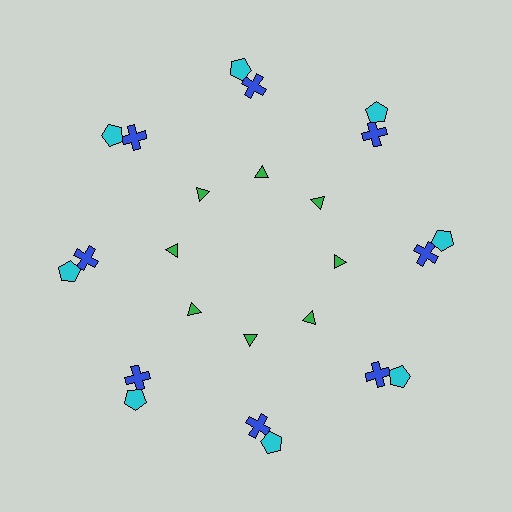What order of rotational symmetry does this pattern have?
This pattern has 8-fold rotational symmetry.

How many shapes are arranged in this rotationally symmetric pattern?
There are 24 shapes, arranged in 8 groups of 3.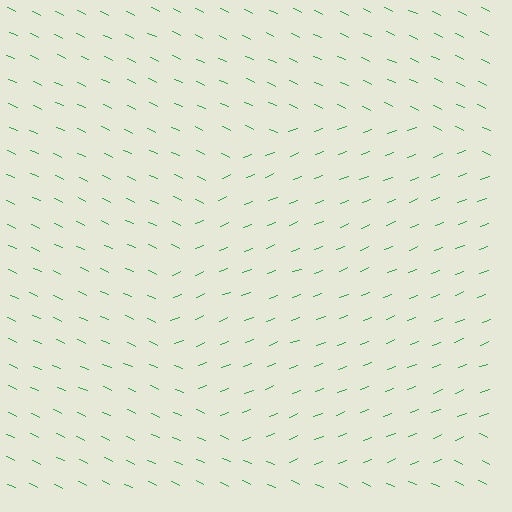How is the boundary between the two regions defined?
The boundary is defined purely by a change in line orientation (approximately 45 degrees difference). All lines are the same color and thickness.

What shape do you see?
I see a circle.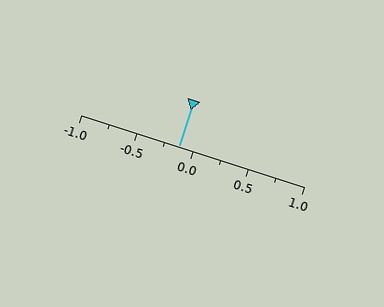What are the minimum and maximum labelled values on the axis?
The axis runs from -1.0 to 1.0.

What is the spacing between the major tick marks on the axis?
The major ticks are spaced 0.5 apart.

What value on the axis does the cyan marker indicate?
The marker indicates approximately -0.12.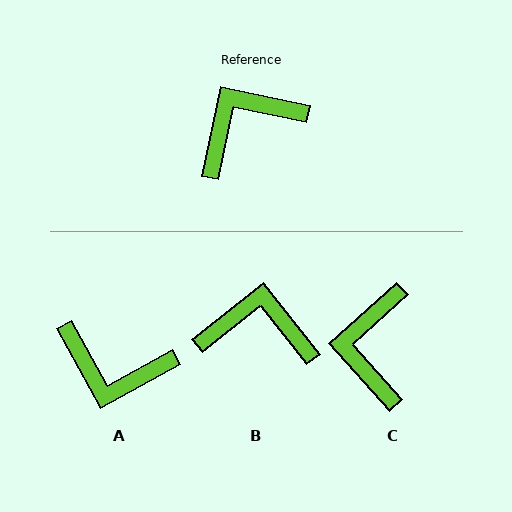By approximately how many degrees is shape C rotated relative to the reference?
Approximately 54 degrees counter-clockwise.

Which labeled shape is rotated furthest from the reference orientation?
A, about 131 degrees away.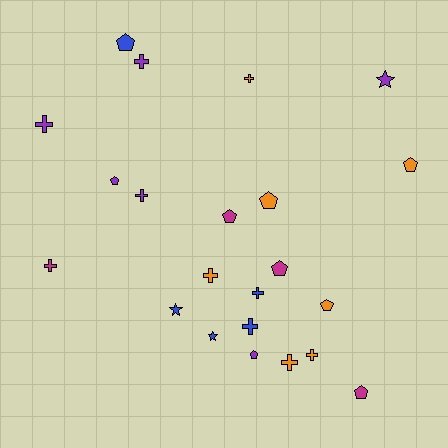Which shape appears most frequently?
Cross, with 10 objects.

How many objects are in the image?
There are 22 objects.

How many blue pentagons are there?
There is 1 blue pentagon.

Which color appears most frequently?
Orange, with 7 objects.